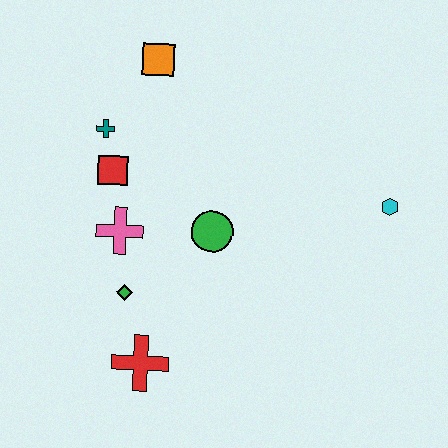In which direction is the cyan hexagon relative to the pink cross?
The cyan hexagon is to the right of the pink cross.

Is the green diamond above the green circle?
No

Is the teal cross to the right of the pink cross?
No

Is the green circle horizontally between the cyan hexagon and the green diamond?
Yes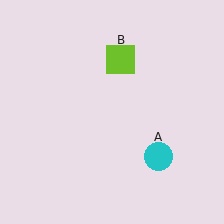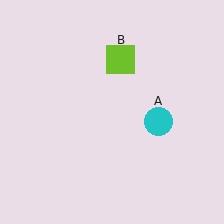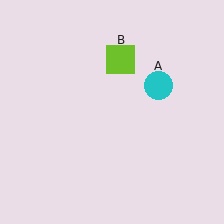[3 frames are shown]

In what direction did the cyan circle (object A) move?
The cyan circle (object A) moved up.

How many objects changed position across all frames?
1 object changed position: cyan circle (object A).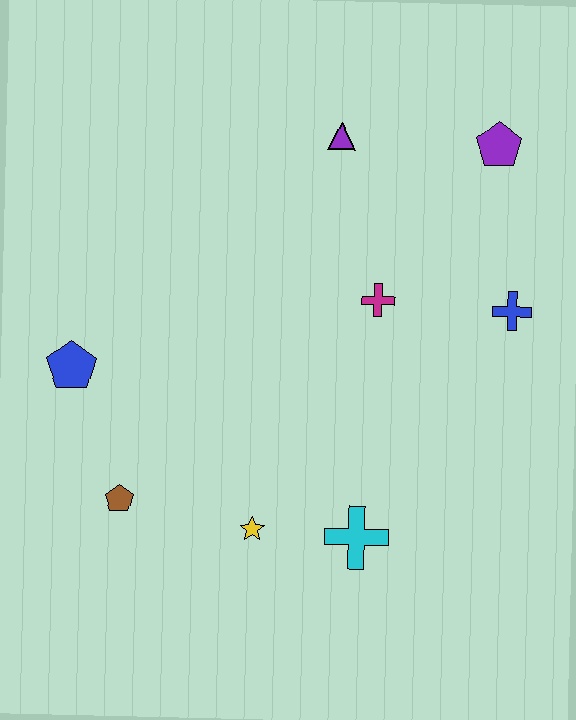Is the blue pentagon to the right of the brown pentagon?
No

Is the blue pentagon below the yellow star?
No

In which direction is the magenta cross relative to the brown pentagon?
The magenta cross is to the right of the brown pentagon.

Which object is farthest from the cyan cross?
The purple pentagon is farthest from the cyan cross.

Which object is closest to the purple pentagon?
The purple triangle is closest to the purple pentagon.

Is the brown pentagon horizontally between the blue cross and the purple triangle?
No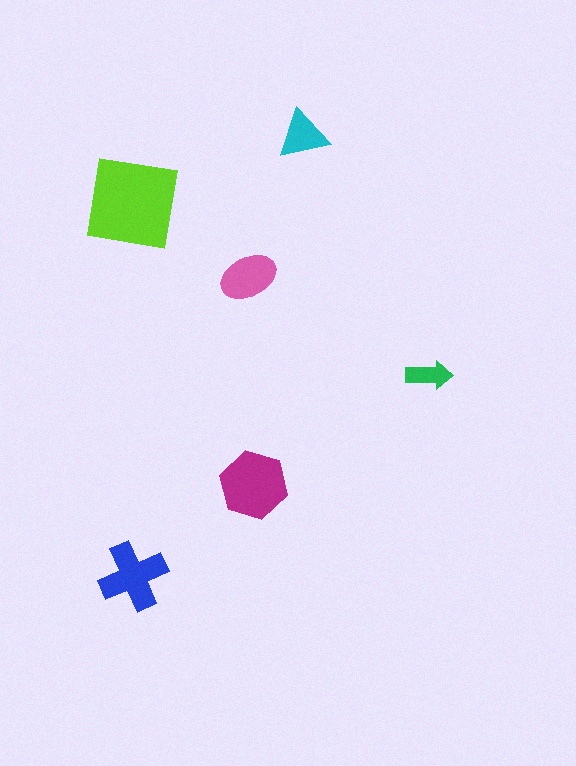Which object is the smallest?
The green arrow.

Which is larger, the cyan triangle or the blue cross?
The blue cross.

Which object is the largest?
The lime square.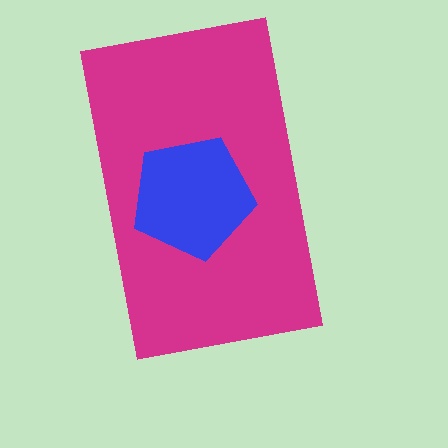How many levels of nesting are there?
2.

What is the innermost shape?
The blue pentagon.